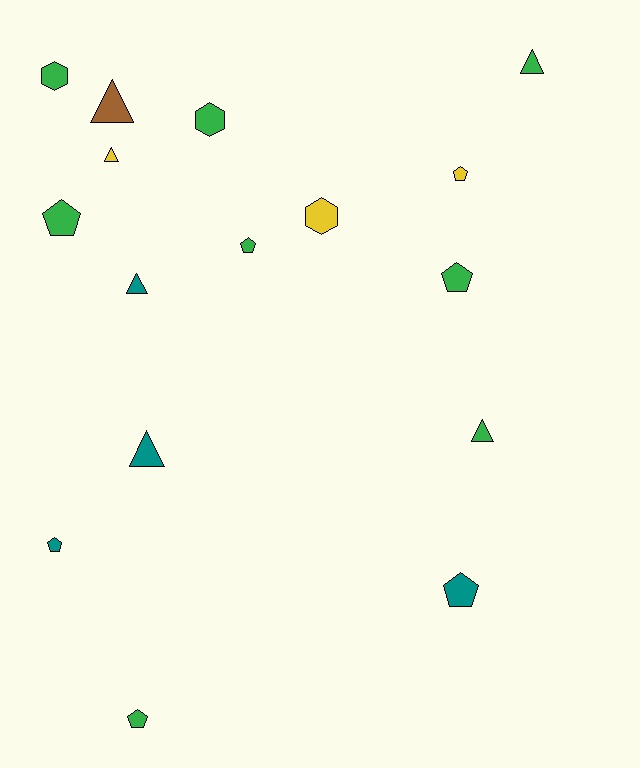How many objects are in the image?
There are 16 objects.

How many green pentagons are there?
There are 4 green pentagons.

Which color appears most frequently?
Green, with 8 objects.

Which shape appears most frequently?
Pentagon, with 7 objects.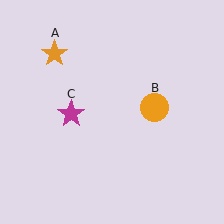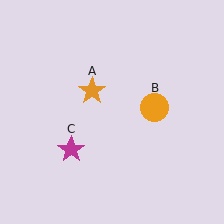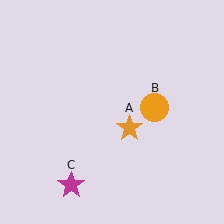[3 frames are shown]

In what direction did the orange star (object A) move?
The orange star (object A) moved down and to the right.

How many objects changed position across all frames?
2 objects changed position: orange star (object A), magenta star (object C).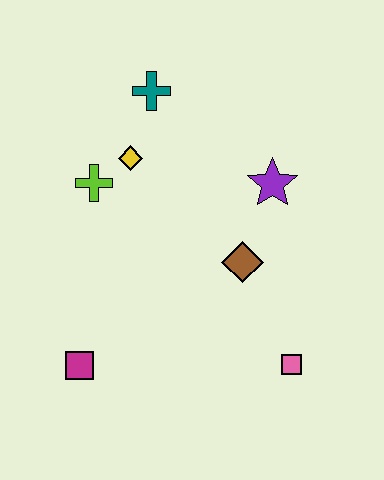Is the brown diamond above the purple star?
No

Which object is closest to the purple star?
The brown diamond is closest to the purple star.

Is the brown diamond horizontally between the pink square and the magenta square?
Yes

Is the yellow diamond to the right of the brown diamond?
No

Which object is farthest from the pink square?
The teal cross is farthest from the pink square.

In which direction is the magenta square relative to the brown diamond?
The magenta square is to the left of the brown diamond.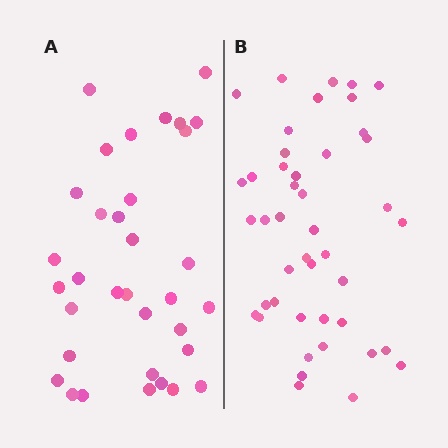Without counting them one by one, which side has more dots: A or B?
Region B (the right region) has more dots.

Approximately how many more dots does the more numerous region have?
Region B has roughly 10 or so more dots than region A.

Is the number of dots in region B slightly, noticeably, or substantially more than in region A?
Region B has noticeably more, but not dramatically so. The ratio is roughly 1.3 to 1.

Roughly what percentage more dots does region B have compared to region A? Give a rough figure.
About 30% more.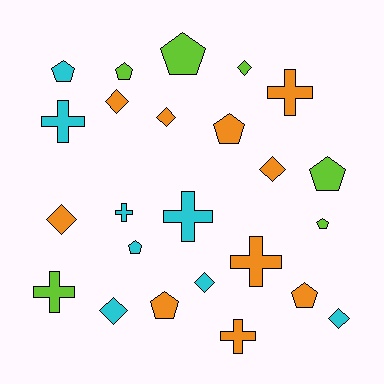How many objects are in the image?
There are 24 objects.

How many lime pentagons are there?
There are 4 lime pentagons.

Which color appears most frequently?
Orange, with 10 objects.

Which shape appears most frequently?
Pentagon, with 9 objects.